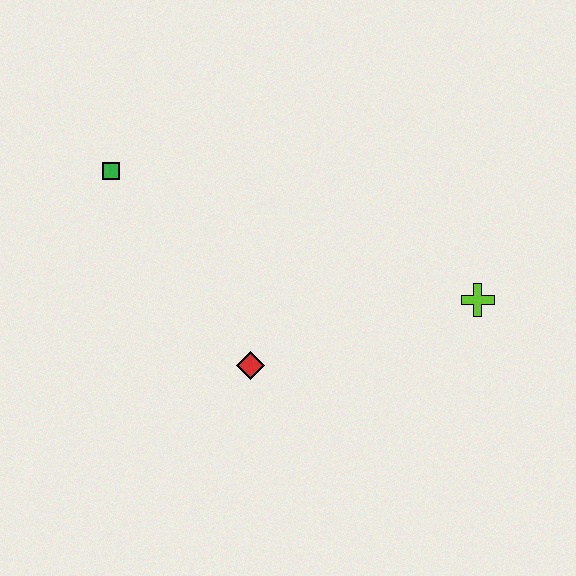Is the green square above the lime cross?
Yes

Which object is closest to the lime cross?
The red diamond is closest to the lime cross.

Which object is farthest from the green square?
The lime cross is farthest from the green square.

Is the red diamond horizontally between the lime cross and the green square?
Yes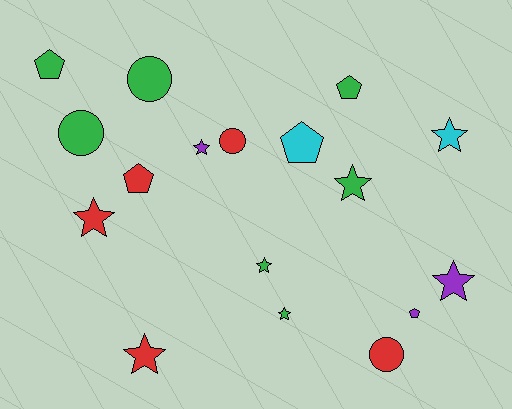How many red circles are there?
There are 2 red circles.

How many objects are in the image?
There are 17 objects.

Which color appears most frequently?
Green, with 7 objects.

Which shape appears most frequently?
Star, with 8 objects.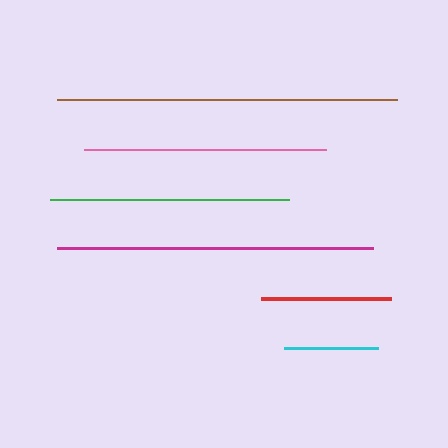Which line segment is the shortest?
The cyan line is the shortest at approximately 94 pixels.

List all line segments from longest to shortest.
From longest to shortest: brown, magenta, pink, green, red, cyan.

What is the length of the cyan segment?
The cyan segment is approximately 94 pixels long.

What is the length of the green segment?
The green segment is approximately 239 pixels long.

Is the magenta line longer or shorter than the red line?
The magenta line is longer than the red line.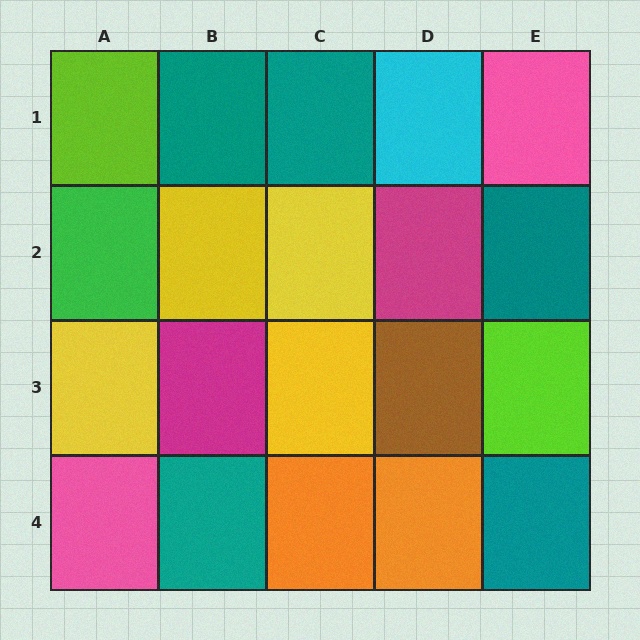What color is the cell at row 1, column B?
Teal.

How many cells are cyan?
1 cell is cyan.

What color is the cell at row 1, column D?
Cyan.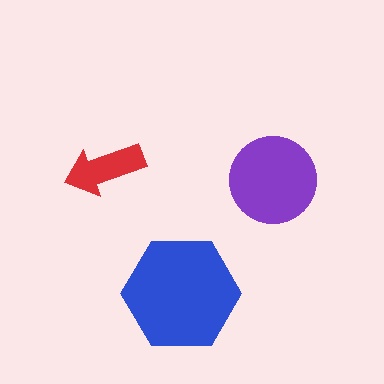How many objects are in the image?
There are 3 objects in the image.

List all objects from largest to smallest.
The blue hexagon, the purple circle, the red arrow.